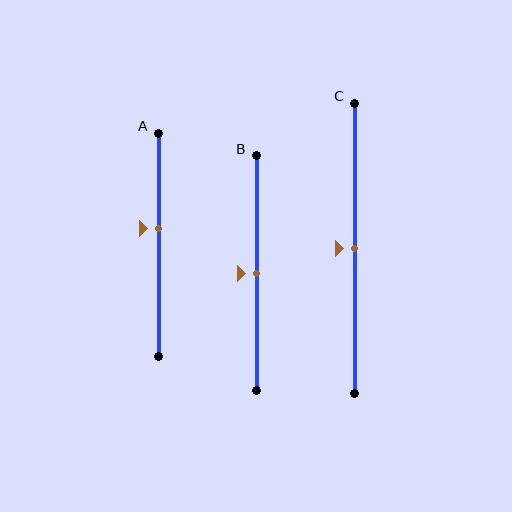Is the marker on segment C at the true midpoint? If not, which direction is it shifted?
Yes, the marker on segment C is at the true midpoint.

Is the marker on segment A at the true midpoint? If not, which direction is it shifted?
No, the marker on segment A is shifted upward by about 7% of the segment length.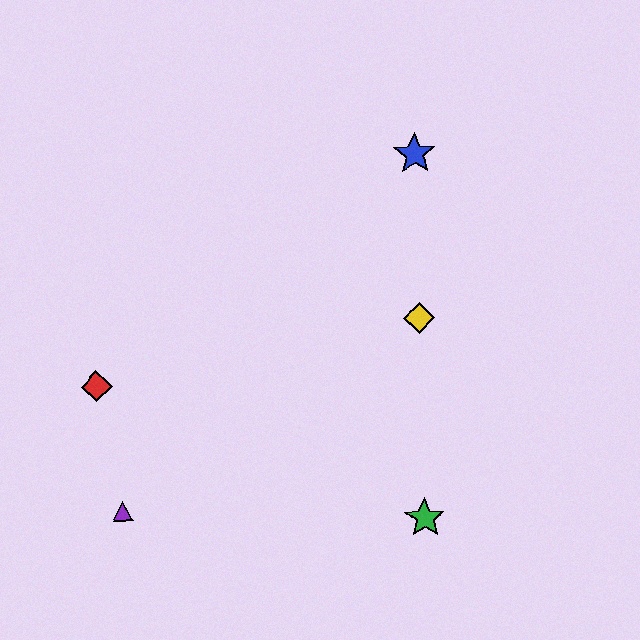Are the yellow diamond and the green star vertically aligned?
Yes, both are at x≈419.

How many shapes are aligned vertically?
3 shapes (the blue star, the green star, the yellow diamond) are aligned vertically.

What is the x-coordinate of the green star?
The green star is at x≈425.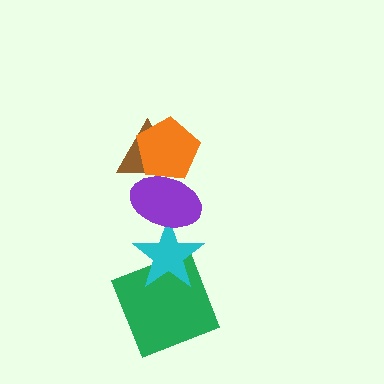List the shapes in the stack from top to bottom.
From top to bottom: the orange pentagon, the brown triangle, the purple ellipse, the cyan star, the green square.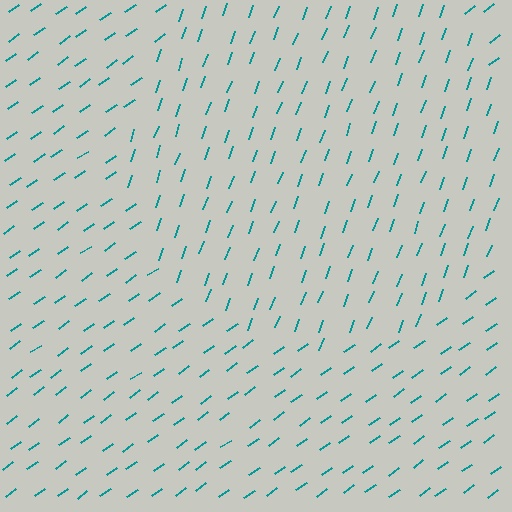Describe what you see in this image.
The image is filled with small teal line segments. A circle region in the image has lines oriented differently from the surrounding lines, creating a visible texture boundary.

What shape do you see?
I see a circle.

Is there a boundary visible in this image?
Yes, there is a texture boundary formed by a change in line orientation.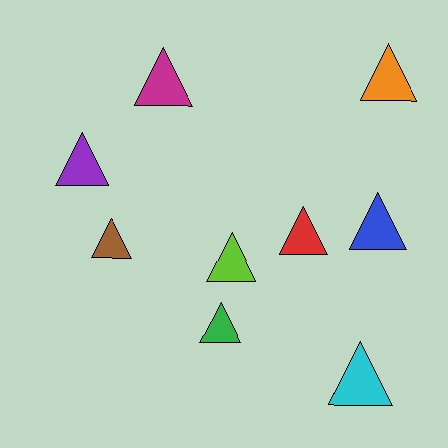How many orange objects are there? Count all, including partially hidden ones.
There is 1 orange object.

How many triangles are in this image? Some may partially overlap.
There are 9 triangles.